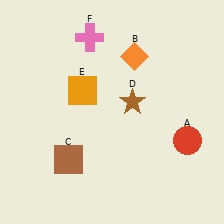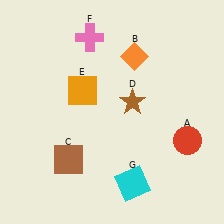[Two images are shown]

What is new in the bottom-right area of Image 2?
A cyan square (G) was added in the bottom-right area of Image 2.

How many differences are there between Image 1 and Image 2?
There is 1 difference between the two images.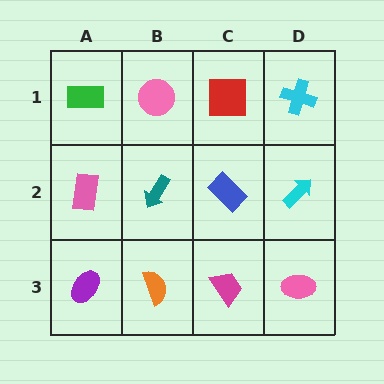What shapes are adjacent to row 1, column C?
A blue rectangle (row 2, column C), a pink circle (row 1, column B), a cyan cross (row 1, column D).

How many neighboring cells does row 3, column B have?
3.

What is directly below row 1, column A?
A pink rectangle.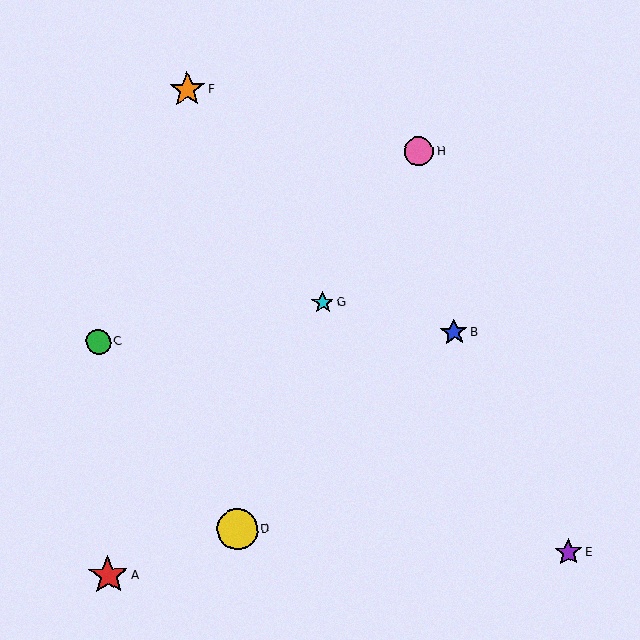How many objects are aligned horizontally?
2 objects (B, C) are aligned horizontally.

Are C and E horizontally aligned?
No, C is at y≈342 and E is at y≈552.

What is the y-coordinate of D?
Object D is at y≈529.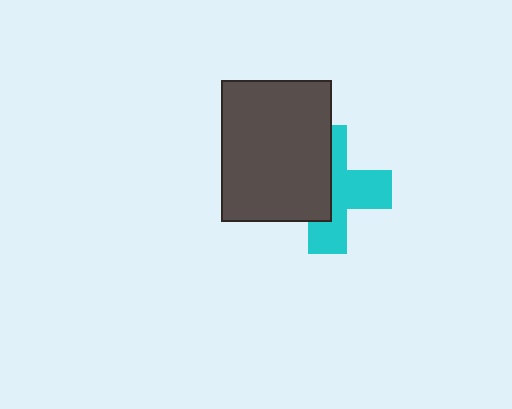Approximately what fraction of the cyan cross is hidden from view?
Roughly 47% of the cyan cross is hidden behind the dark gray rectangle.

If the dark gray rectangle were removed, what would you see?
You would see the complete cyan cross.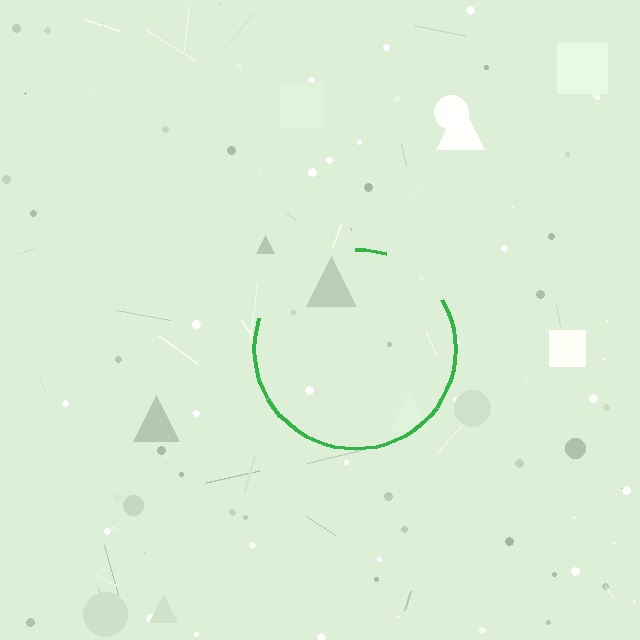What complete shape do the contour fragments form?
The contour fragments form a circle.